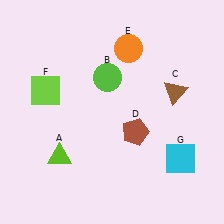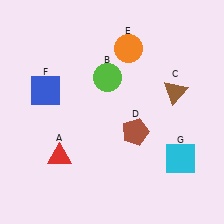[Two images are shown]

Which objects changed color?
A changed from lime to red. F changed from lime to blue.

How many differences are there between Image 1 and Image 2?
There are 2 differences between the two images.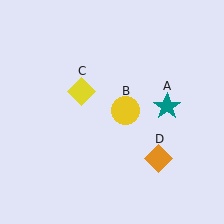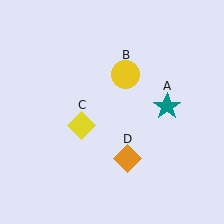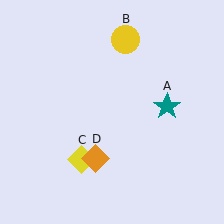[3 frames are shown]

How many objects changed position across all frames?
3 objects changed position: yellow circle (object B), yellow diamond (object C), orange diamond (object D).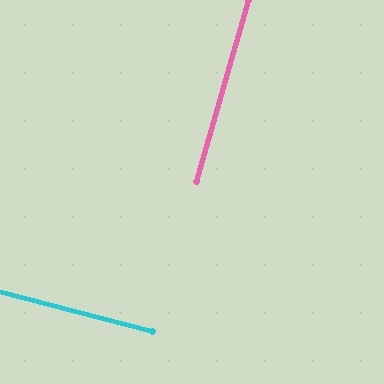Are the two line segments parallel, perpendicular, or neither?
Perpendicular — they meet at approximately 88°.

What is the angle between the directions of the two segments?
Approximately 88 degrees.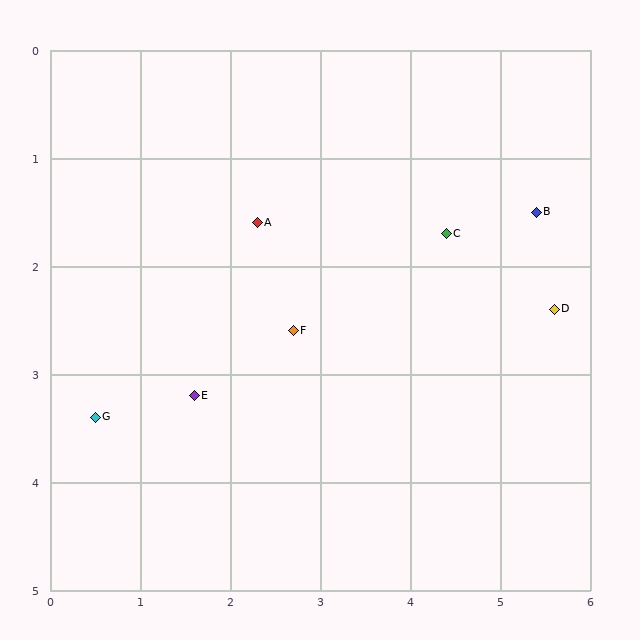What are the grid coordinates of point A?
Point A is at approximately (2.3, 1.6).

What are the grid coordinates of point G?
Point G is at approximately (0.5, 3.4).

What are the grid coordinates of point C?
Point C is at approximately (4.4, 1.7).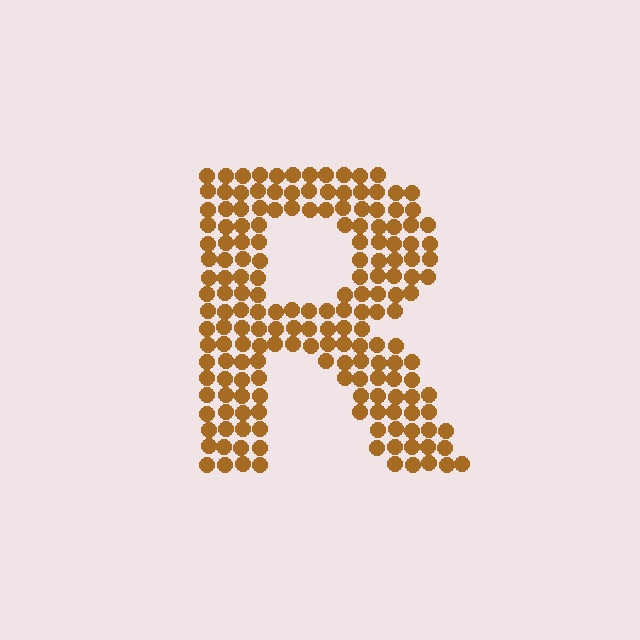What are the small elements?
The small elements are circles.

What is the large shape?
The large shape is the letter R.